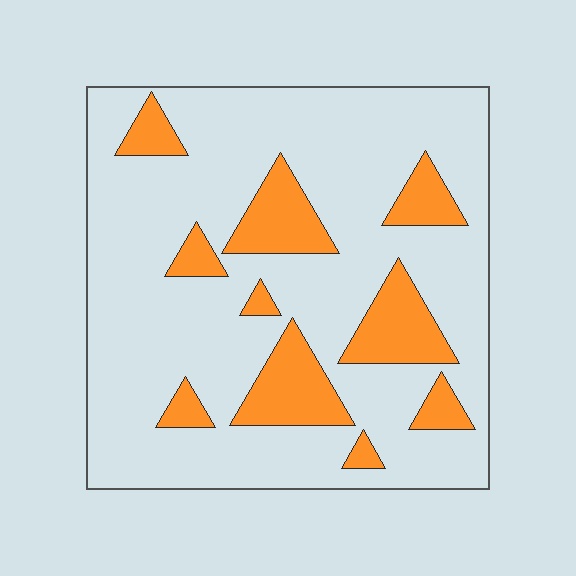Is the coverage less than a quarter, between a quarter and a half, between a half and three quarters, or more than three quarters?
Less than a quarter.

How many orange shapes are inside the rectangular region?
10.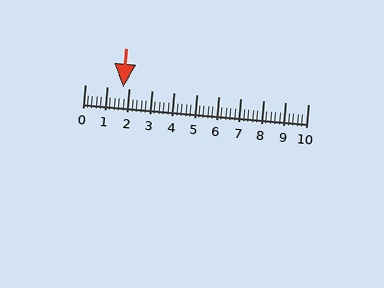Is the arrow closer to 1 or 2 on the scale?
The arrow is closer to 2.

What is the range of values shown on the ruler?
The ruler shows values from 0 to 10.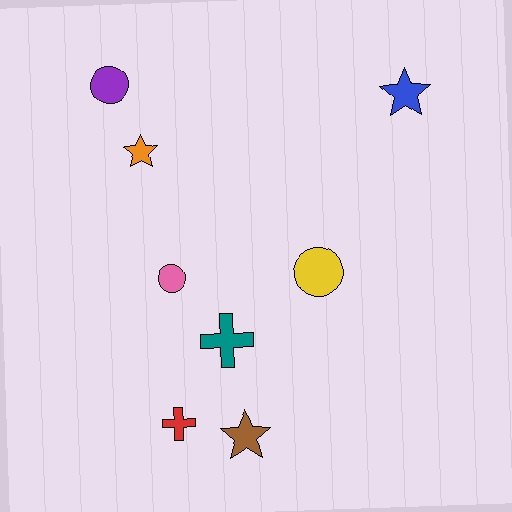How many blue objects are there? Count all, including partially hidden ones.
There is 1 blue object.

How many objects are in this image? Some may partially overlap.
There are 8 objects.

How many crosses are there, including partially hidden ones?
There are 2 crosses.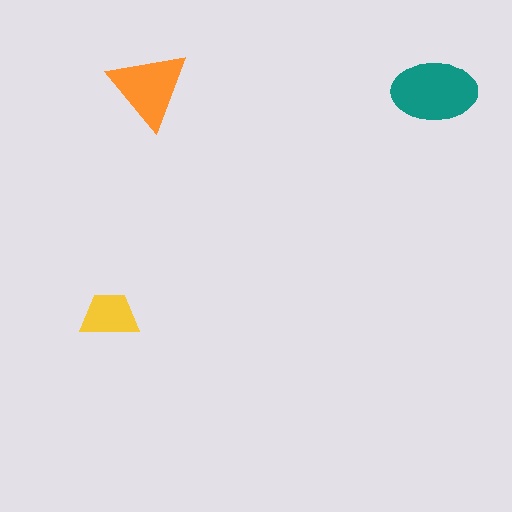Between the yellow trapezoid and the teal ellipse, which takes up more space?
The teal ellipse.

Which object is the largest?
The teal ellipse.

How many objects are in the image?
There are 3 objects in the image.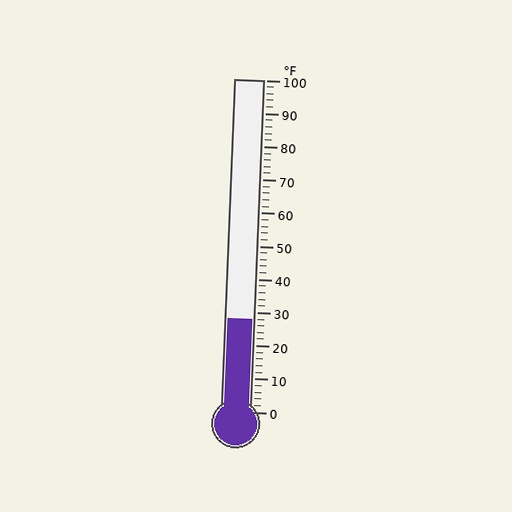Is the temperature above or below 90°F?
The temperature is below 90°F.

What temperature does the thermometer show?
The thermometer shows approximately 28°F.